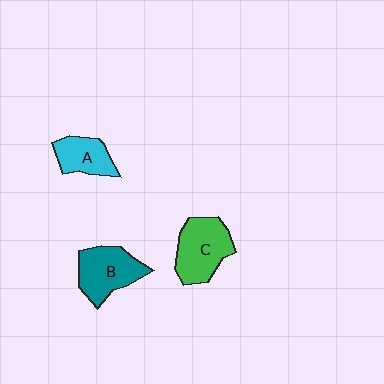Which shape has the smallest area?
Shape A (cyan).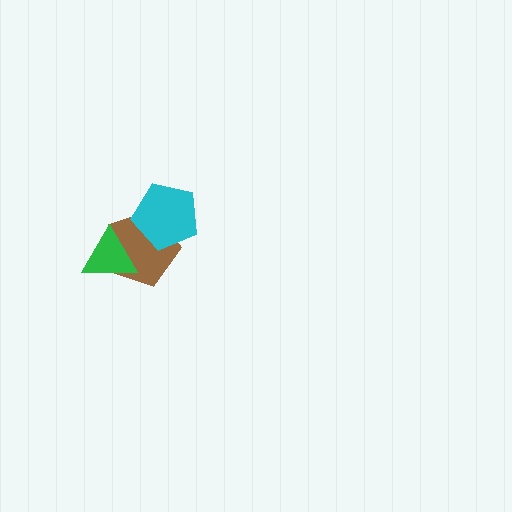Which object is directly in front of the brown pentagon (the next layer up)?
The cyan pentagon is directly in front of the brown pentagon.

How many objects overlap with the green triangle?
1 object overlaps with the green triangle.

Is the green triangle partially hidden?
No, no other shape covers it.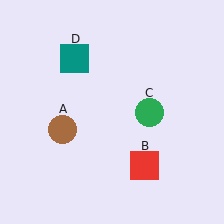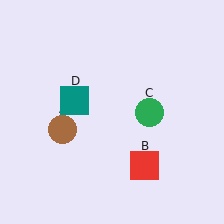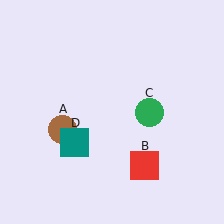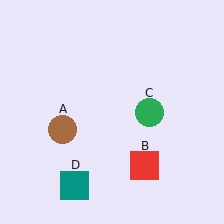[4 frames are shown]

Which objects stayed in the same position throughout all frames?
Brown circle (object A) and red square (object B) and green circle (object C) remained stationary.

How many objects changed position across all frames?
1 object changed position: teal square (object D).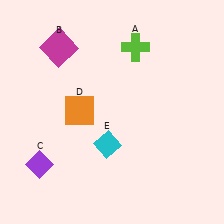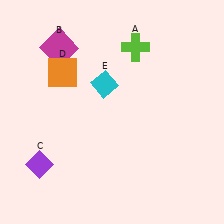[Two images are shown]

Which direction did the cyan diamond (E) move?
The cyan diamond (E) moved up.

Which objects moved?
The objects that moved are: the orange square (D), the cyan diamond (E).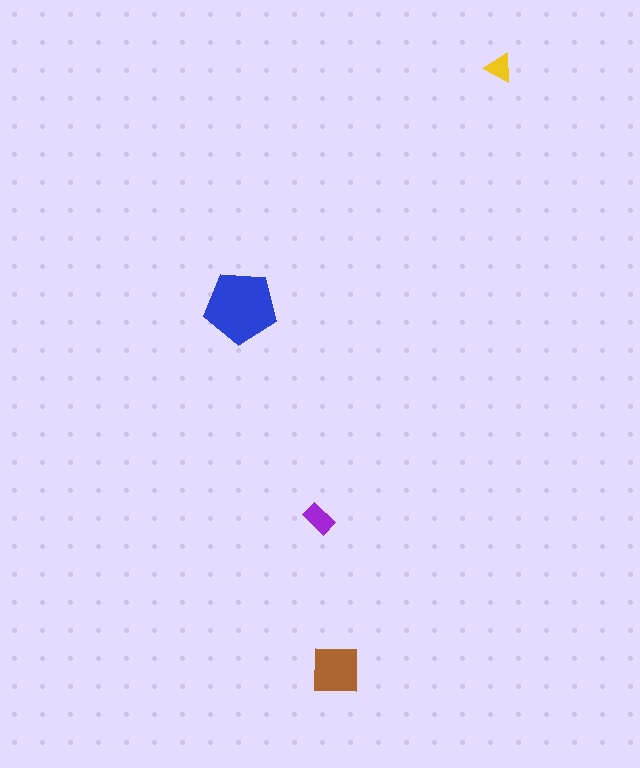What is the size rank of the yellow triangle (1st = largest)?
4th.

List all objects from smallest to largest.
The yellow triangle, the purple rectangle, the brown square, the blue pentagon.